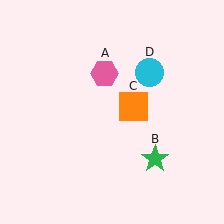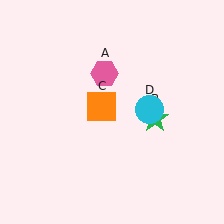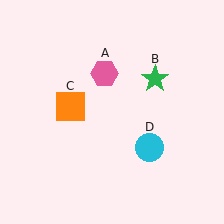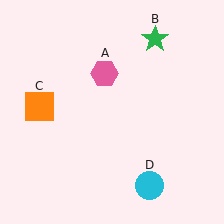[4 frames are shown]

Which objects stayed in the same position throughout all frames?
Pink hexagon (object A) remained stationary.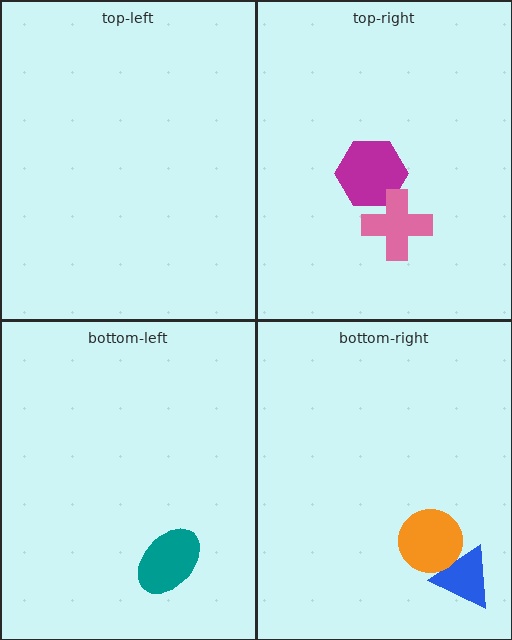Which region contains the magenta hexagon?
The top-right region.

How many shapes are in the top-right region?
2.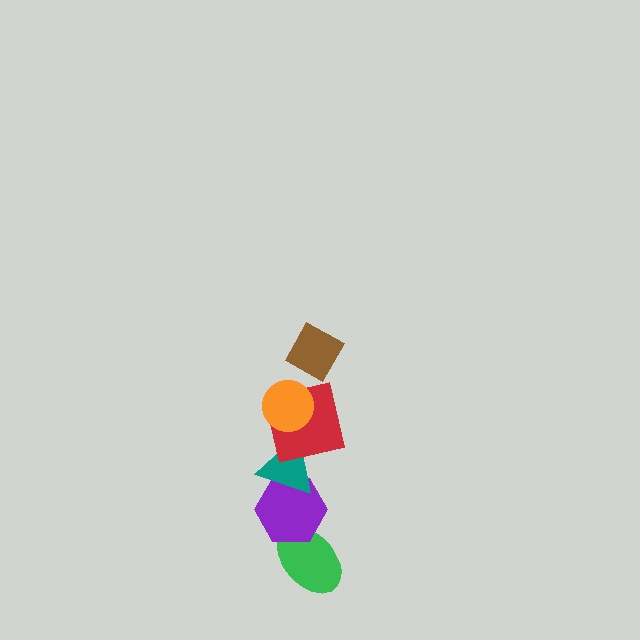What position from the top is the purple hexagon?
The purple hexagon is 5th from the top.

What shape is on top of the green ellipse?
The purple hexagon is on top of the green ellipse.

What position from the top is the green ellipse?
The green ellipse is 6th from the top.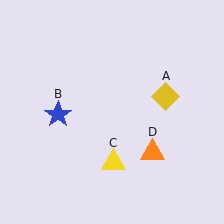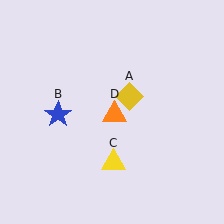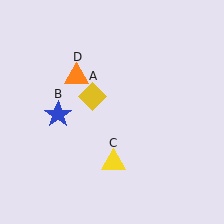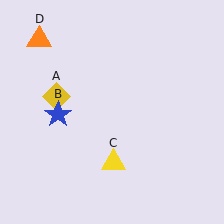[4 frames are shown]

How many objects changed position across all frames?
2 objects changed position: yellow diamond (object A), orange triangle (object D).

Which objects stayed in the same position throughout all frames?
Blue star (object B) and yellow triangle (object C) remained stationary.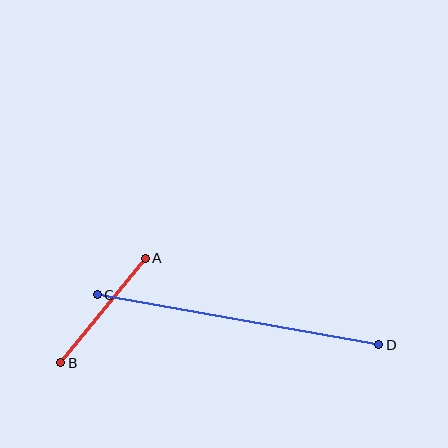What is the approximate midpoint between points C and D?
The midpoint is at approximately (238, 320) pixels.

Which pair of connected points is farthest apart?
Points C and D are farthest apart.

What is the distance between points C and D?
The distance is approximately 286 pixels.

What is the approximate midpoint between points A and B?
The midpoint is at approximately (103, 310) pixels.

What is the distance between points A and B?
The distance is approximately 135 pixels.